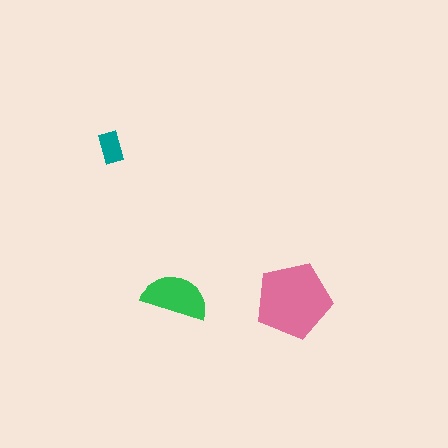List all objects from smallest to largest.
The teal rectangle, the green semicircle, the pink pentagon.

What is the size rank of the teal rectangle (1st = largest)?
3rd.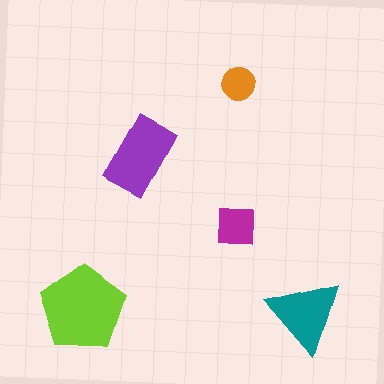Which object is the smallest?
The orange circle.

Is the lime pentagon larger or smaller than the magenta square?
Larger.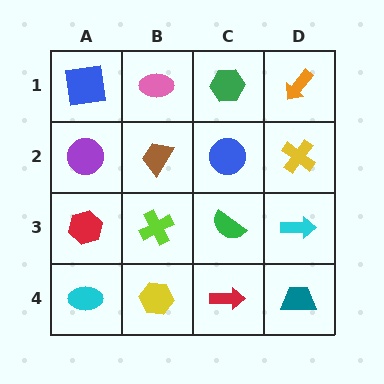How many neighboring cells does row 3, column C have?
4.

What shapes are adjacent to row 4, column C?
A green semicircle (row 3, column C), a yellow hexagon (row 4, column B), a teal trapezoid (row 4, column D).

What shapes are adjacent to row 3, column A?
A purple circle (row 2, column A), a cyan ellipse (row 4, column A), a lime cross (row 3, column B).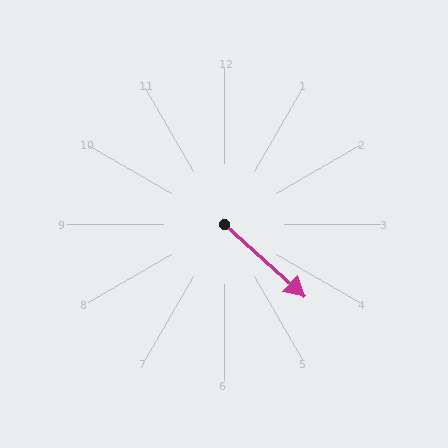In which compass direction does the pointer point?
Southeast.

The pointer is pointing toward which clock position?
Roughly 4 o'clock.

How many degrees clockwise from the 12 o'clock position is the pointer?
Approximately 132 degrees.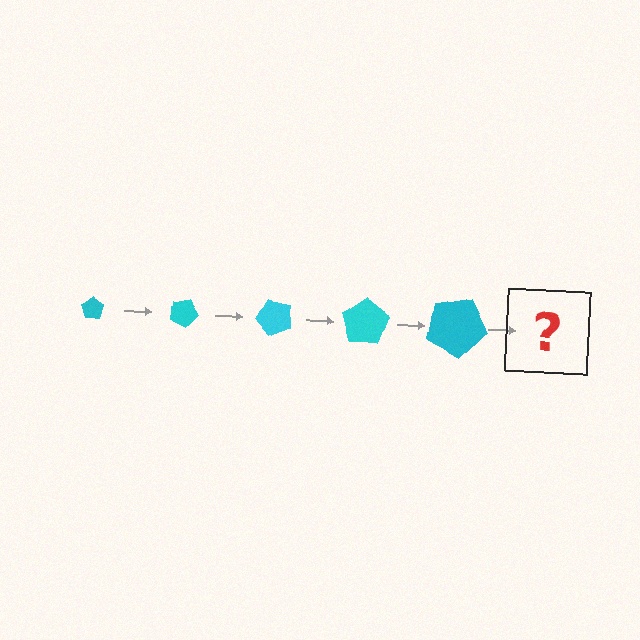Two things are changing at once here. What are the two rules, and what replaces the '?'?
The two rules are that the pentagon grows larger each step and it rotates 25 degrees each step. The '?' should be a pentagon, larger than the previous one and rotated 125 degrees from the start.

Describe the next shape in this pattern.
It should be a pentagon, larger than the previous one and rotated 125 degrees from the start.